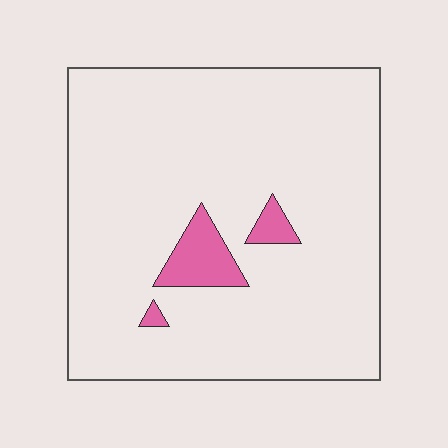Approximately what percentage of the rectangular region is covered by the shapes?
Approximately 5%.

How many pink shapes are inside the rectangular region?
3.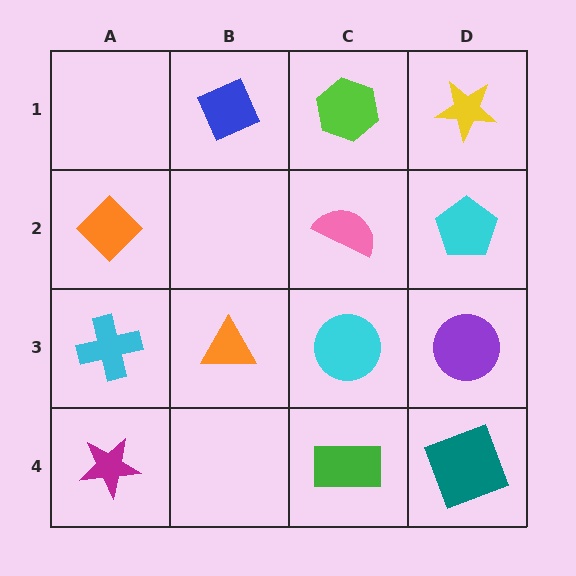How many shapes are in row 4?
3 shapes.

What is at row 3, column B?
An orange triangle.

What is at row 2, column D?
A cyan pentagon.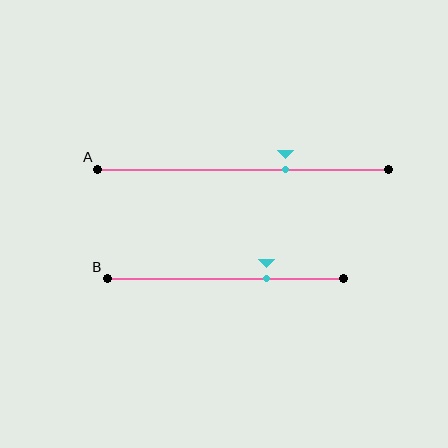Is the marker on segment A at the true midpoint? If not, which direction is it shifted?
No, the marker on segment A is shifted to the right by about 15% of the segment length.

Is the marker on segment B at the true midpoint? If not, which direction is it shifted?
No, the marker on segment B is shifted to the right by about 17% of the segment length.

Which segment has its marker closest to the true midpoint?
Segment A has its marker closest to the true midpoint.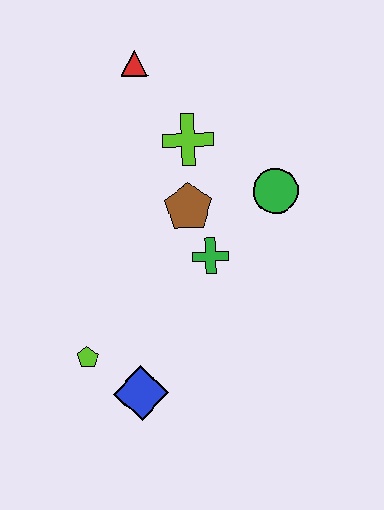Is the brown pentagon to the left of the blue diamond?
No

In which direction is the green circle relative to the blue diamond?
The green circle is above the blue diamond.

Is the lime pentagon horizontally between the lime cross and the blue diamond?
No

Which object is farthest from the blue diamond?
The red triangle is farthest from the blue diamond.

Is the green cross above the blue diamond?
Yes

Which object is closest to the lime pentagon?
The blue diamond is closest to the lime pentagon.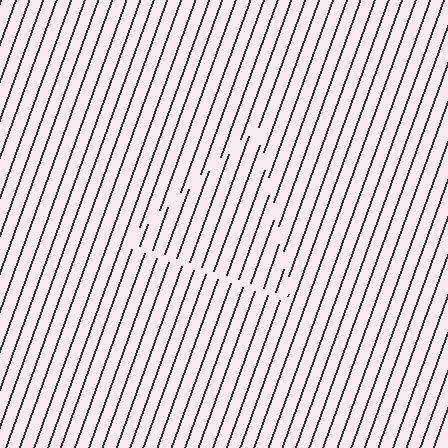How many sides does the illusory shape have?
3 sides — the line-ends trace a triangle.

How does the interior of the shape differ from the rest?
The interior of the shape contains the same grating, shifted by half a period — the contour is defined by the phase discontinuity where line-ends from the inner and outer gratings abut.